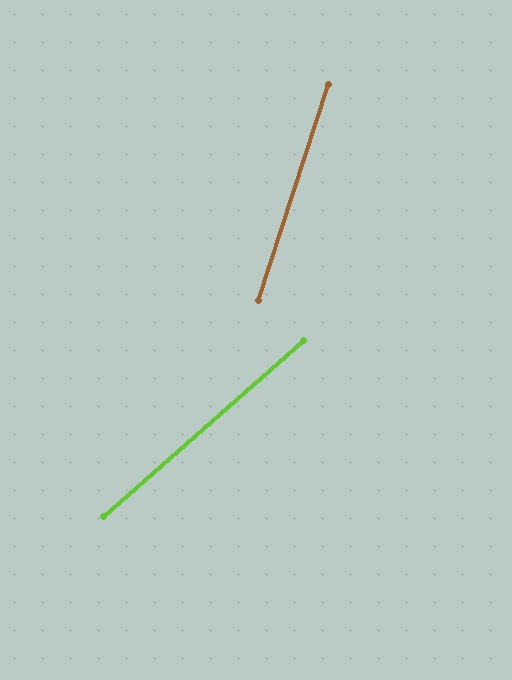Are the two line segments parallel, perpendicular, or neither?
Neither parallel nor perpendicular — they differ by about 31°.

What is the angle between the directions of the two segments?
Approximately 31 degrees.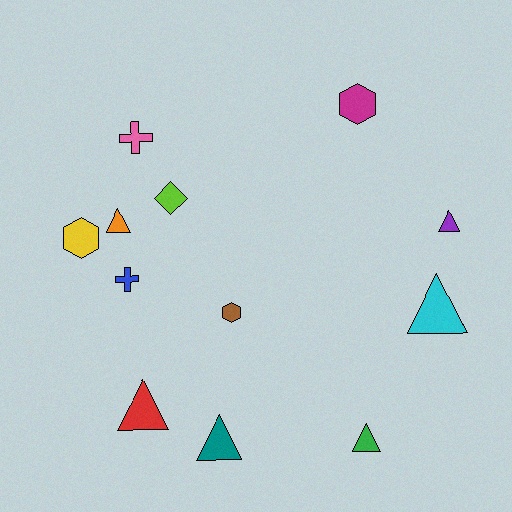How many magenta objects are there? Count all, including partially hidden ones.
There is 1 magenta object.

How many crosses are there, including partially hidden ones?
There are 2 crosses.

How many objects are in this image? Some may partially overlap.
There are 12 objects.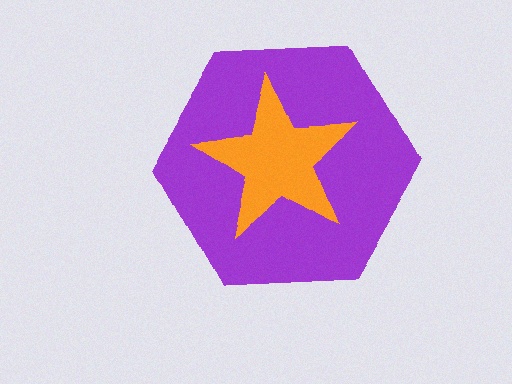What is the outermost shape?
The purple hexagon.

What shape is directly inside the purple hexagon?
The orange star.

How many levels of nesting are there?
2.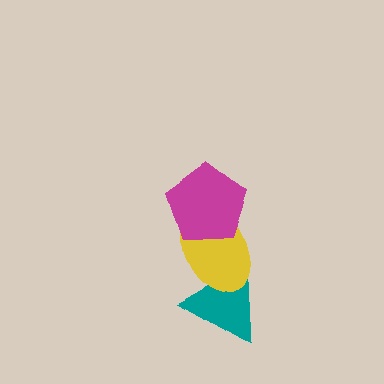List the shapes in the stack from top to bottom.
From top to bottom: the magenta pentagon, the yellow ellipse, the teal triangle.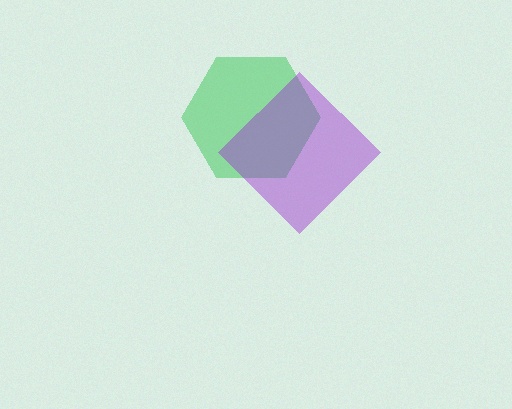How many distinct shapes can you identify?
There are 2 distinct shapes: a green hexagon, a purple diamond.